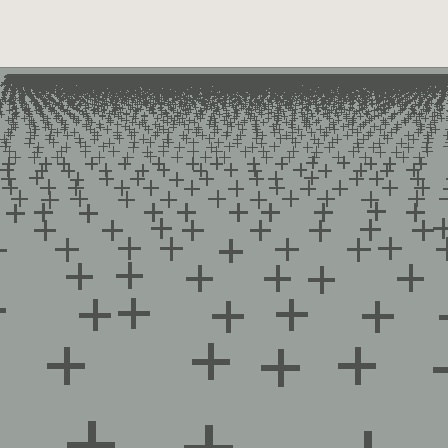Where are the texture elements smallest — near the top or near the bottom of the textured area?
Near the top.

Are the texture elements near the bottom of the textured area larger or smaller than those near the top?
Larger. Near the bottom, elements are closer to the viewer and appear at a bigger on-screen size.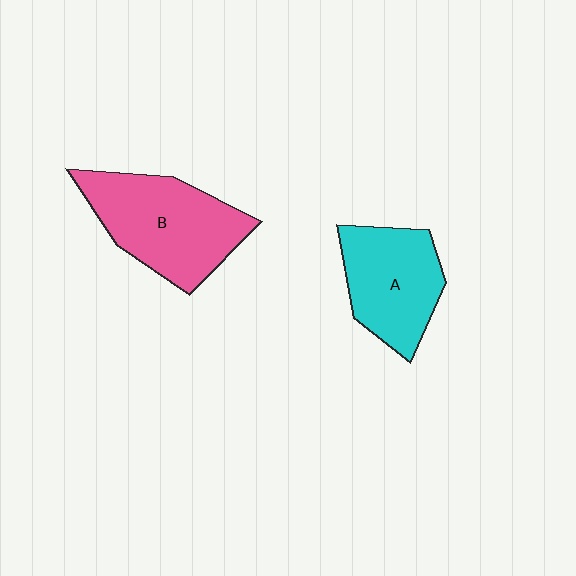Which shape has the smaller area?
Shape A (cyan).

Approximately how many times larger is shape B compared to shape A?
Approximately 1.3 times.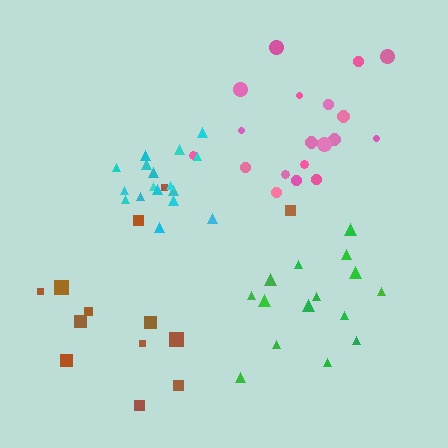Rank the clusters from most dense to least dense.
green, pink, cyan, brown.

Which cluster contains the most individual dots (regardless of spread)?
Pink (19).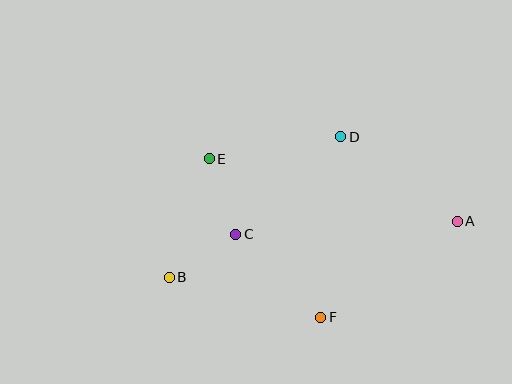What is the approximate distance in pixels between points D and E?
The distance between D and E is approximately 133 pixels.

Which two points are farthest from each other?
Points A and B are farthest from each other.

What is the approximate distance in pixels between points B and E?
The distance between B and E is approximately 125 pixels.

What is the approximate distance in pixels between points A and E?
The distance between A and E is approximately 256 pixels.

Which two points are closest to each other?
Points B and C are closest to each other.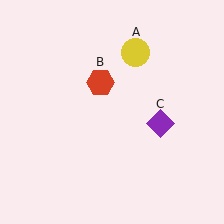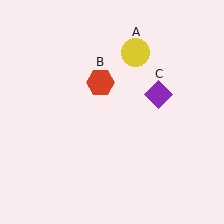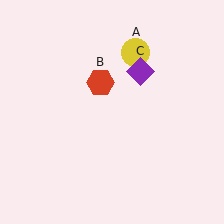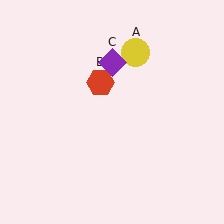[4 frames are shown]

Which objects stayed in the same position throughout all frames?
Yellow circle (object A) and red hexagon (object B) remained stationary.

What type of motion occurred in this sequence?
The purple diamond (object C) rotated counterclockwise around the center of the scene.